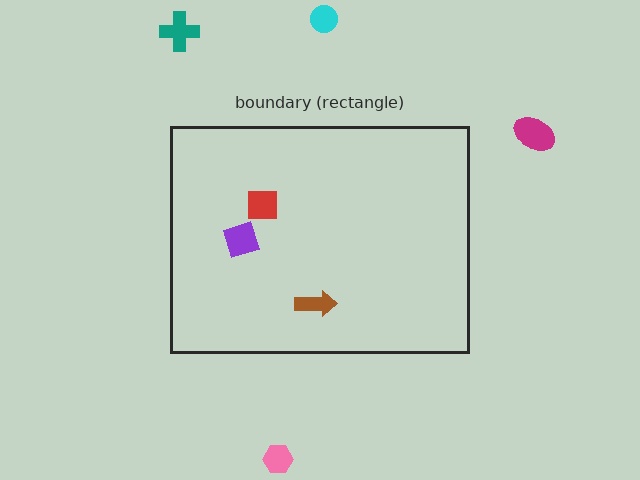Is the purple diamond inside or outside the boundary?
Inside.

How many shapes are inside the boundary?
3 inside, 4 outside.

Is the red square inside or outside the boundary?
Inside.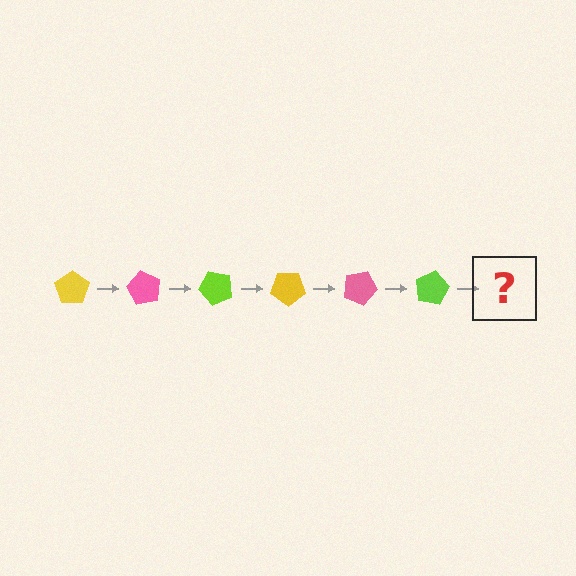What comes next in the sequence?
The next element should be a yellow pentagon, rotated 360 degrees from the start.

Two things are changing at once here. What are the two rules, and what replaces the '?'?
The two rules are that it rotates 60 degrees each step and the color cycles through yellow, pink, and lime. The '?' should be a yellow pentagon, rotated 360 degrees from the start.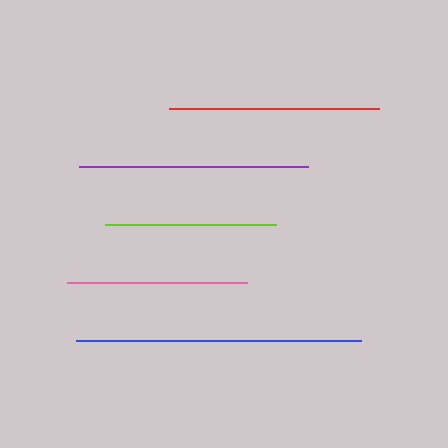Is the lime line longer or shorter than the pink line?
The pink line is longer than the lime line.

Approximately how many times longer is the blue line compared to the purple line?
The blue line is approximately 1.2 times the length of the purple line.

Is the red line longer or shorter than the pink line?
The red line is longer than the pink line.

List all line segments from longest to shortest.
From longest to shortest: blue, purple, red, pink, lime.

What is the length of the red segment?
The red segment is approximately 211 pixels long.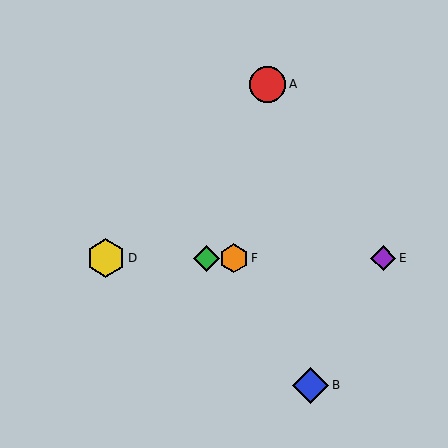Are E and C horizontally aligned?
Yes, both are at y≈258.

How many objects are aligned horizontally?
4 objects (C, D, E, F) are aligned horizontally.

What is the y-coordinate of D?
Object D is at y≈258.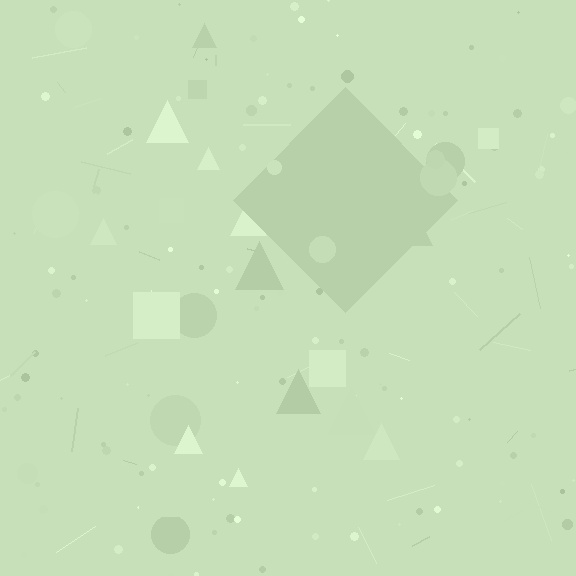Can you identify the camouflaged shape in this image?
The camouflaged shape is a diamond.